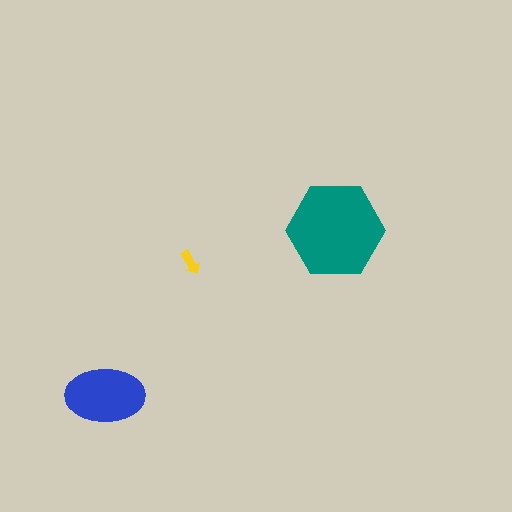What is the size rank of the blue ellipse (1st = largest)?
2nd.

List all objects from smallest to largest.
The yellow arrow, the blue ellipse, the teal hexagon.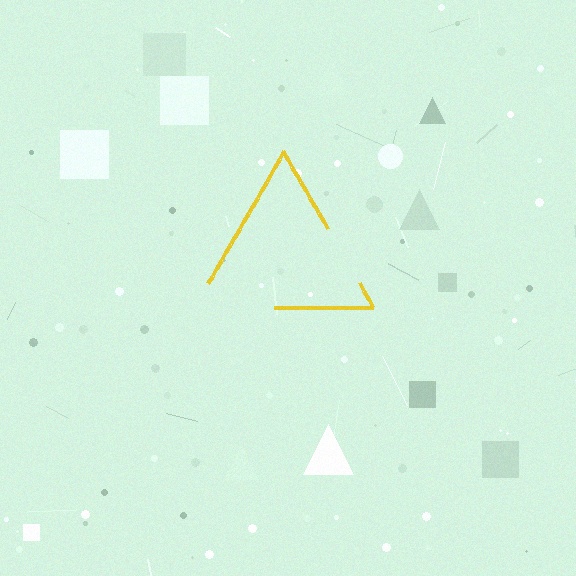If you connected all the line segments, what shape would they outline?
They would outline a triangle.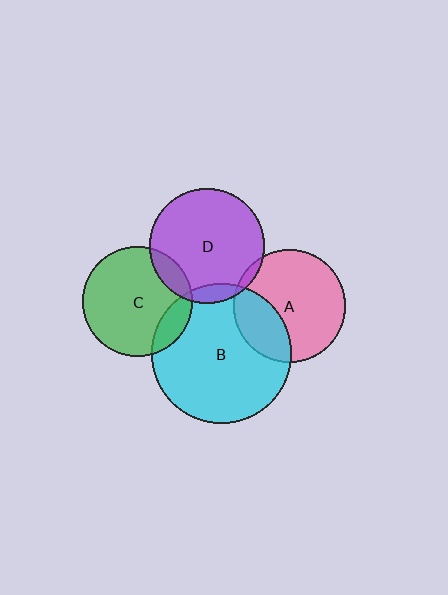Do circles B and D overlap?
Yes.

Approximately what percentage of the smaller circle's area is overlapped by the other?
Approximately 10%.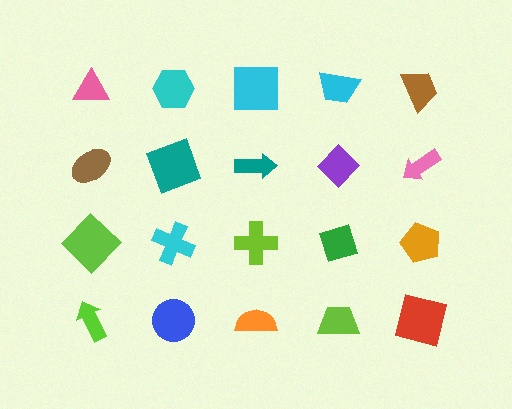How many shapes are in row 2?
5 shapes.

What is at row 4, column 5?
A red square.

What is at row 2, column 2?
A teal square.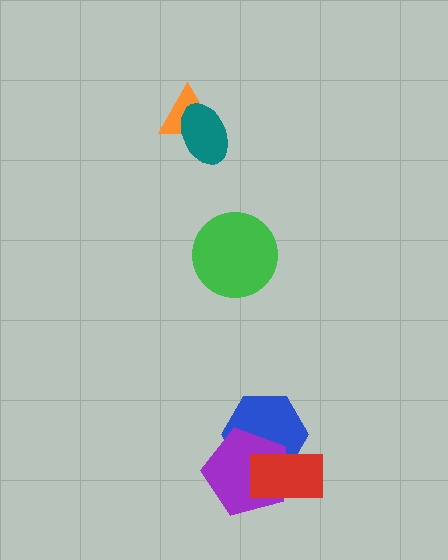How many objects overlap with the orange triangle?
1 object overlaps with the orange triangle.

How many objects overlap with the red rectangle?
2 objects overlap with the red rectangle.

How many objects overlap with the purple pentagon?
2 objects overlap with the purple pentagon.